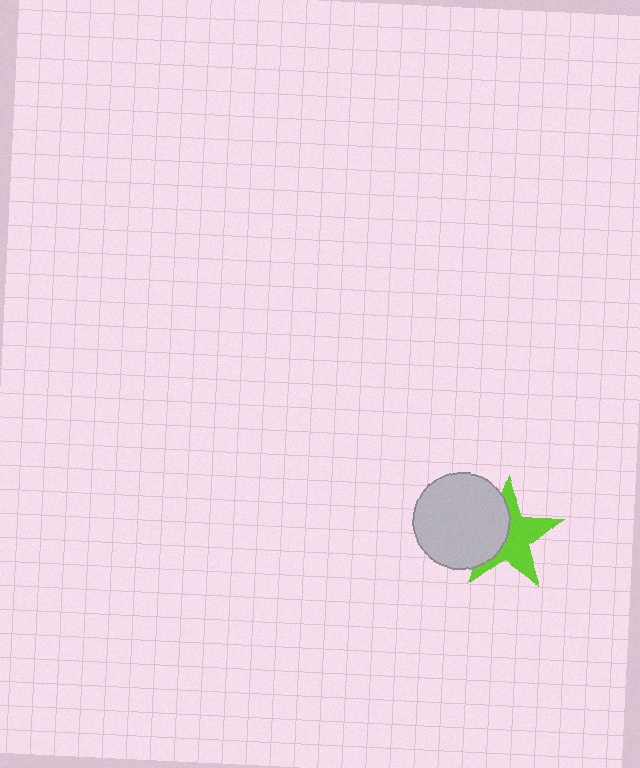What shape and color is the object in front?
The object in front is a light gray circle.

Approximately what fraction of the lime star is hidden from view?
Roughly 41% of the lime star is hidden behind the light gray circle.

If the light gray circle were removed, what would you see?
You would see the complete lime star.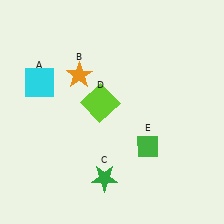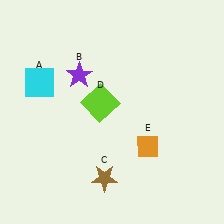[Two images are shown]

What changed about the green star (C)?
In Image 1, C is green. In Image 2, it changed to brown.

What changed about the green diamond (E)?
In Image 1, E is green. In Image 2, it changed to orange.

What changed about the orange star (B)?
In Image 1, B is orange. In Image 2, it changed to purple.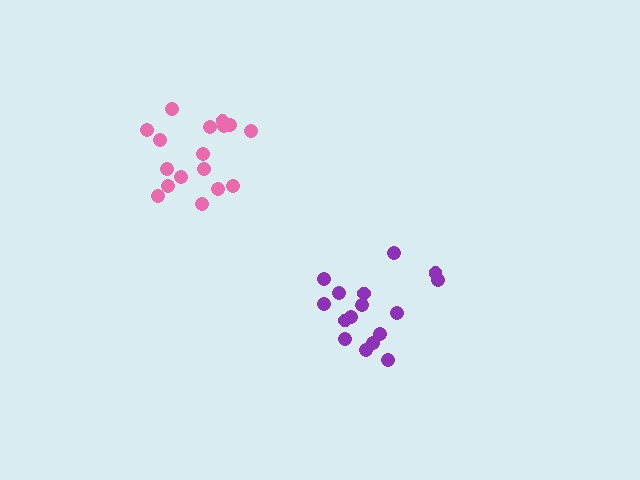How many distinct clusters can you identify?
There are 2 distinct clusters.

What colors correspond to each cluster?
The clusters are colored: purple, pink.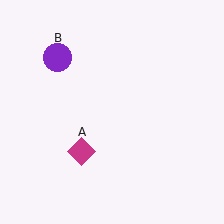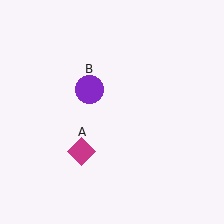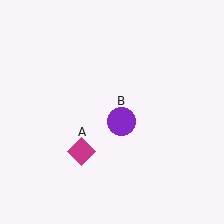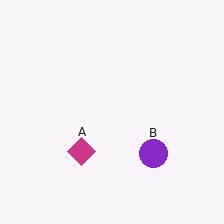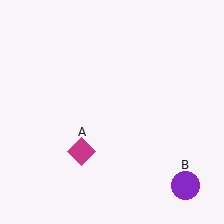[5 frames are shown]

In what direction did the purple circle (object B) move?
The purple circle (object B) moved down and to the right.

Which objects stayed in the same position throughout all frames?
Magenta diamond (object A) remained stationary.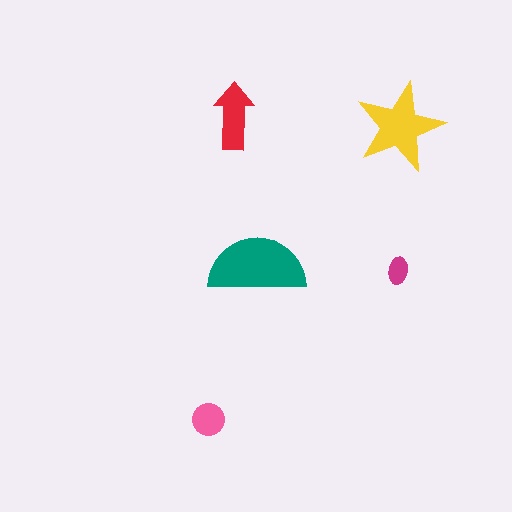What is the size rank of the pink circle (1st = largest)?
4th.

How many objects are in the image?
There are 5 objects in the image.